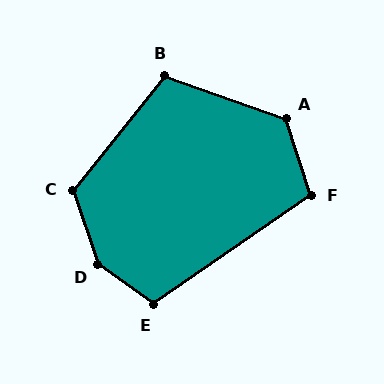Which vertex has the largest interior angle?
D, at approximately 144 degrees.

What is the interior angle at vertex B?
Approximately 109 degrees (obtuse).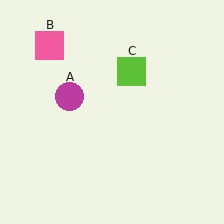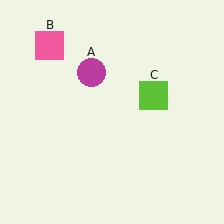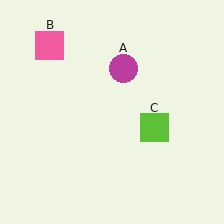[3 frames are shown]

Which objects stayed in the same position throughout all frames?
Pink square (object B) remained stationary.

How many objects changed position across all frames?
2 objects changed position: magenta circle (object A), lime square (object C).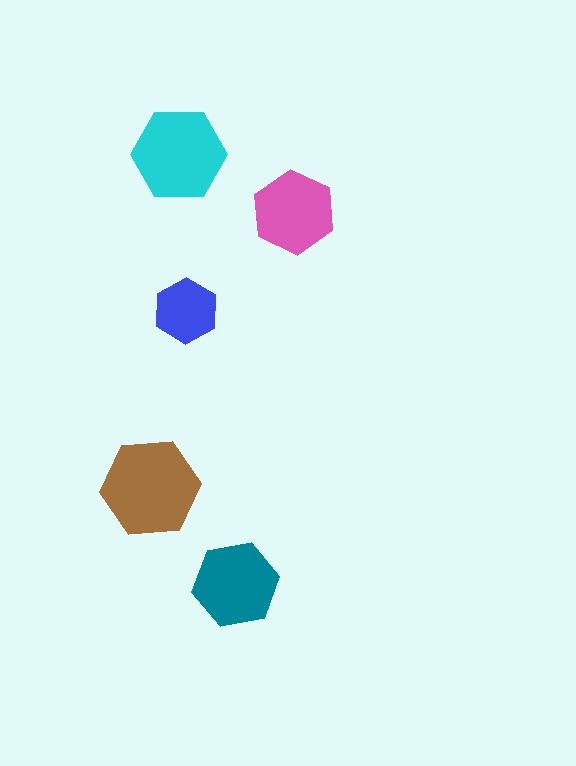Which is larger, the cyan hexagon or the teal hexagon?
The cyan one.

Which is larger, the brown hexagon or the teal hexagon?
The brown one.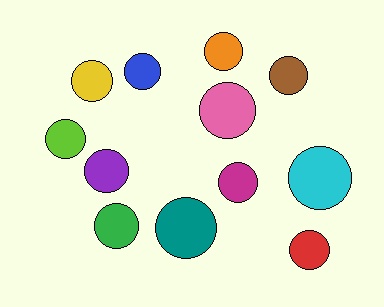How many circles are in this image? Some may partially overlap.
There are 12 circles.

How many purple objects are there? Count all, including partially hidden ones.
There is 1 purple object.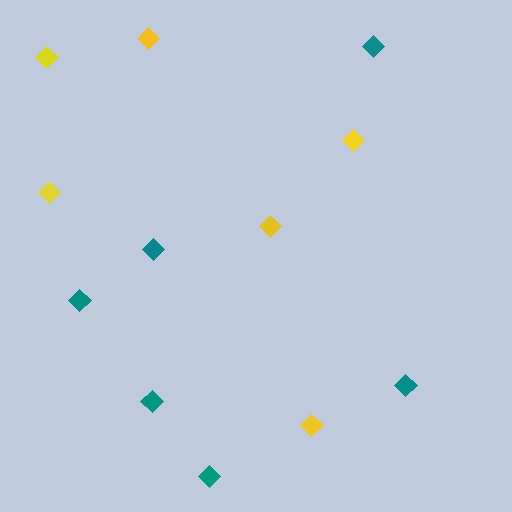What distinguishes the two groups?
There are 2 groups: one group of teal diamonds (6) and one group of yellow diamonds (6).